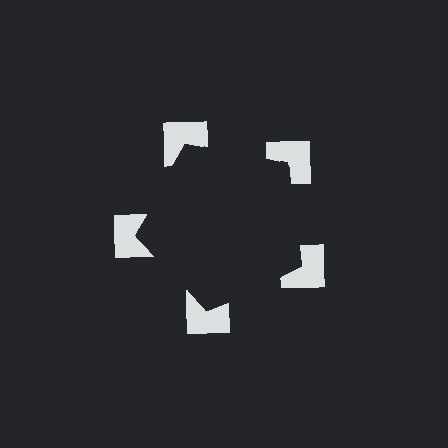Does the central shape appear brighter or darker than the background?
It typically appears slightly darker than the background, even though no actual brightness change is drawn.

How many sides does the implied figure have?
5 sides.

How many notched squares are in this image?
There are 5 — one at each vertex of the illusory pentagon.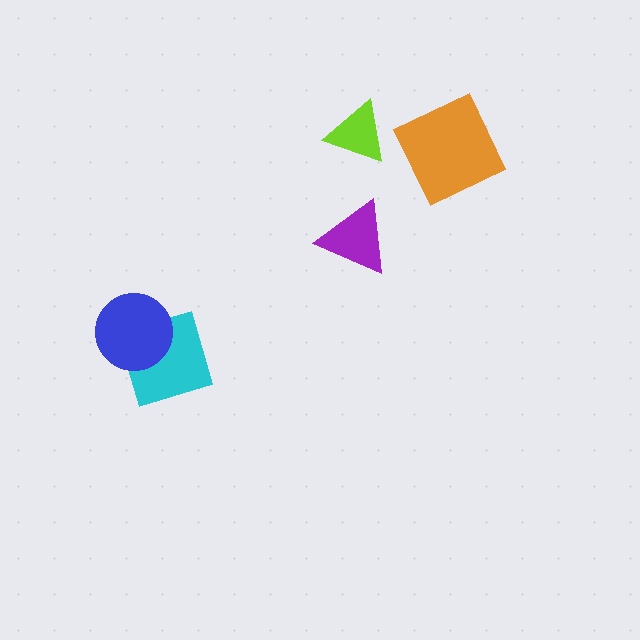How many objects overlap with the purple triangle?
0 objects overlap with the purple triangle.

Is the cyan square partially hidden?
Yes, it is partially covered by another shape.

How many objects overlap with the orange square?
0 objects overlap with the orange square.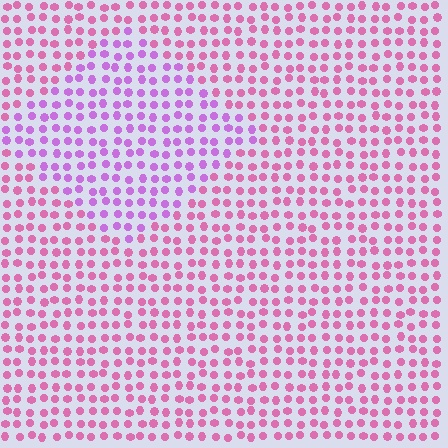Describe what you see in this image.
The image is filled with small pink elements in a uniform arrangement. A diamond-shaped region is visible where the elements are tinted to a slightly different hue, forming a subtle color boundary.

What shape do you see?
I see a diamond.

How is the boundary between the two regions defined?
The boundary is defined purely by a slight shift in hue (about 36 degrees). Spacing, size, and orientation are identical on both sides.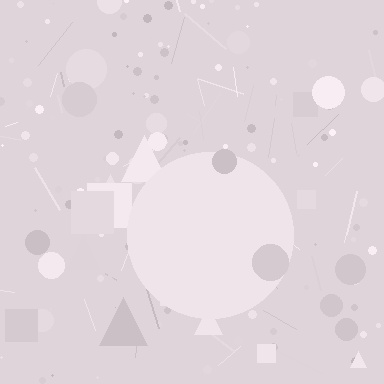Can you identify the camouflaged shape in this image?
The camouflaged shape is a circle.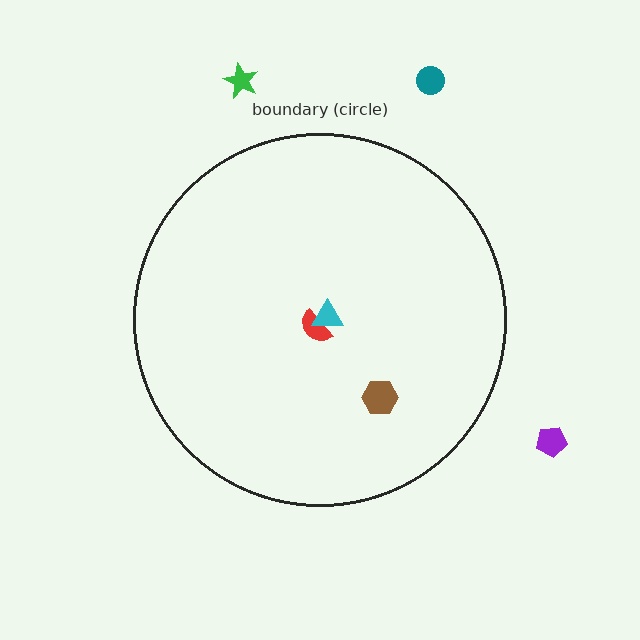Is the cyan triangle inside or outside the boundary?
Inside.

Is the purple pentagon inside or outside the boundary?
Outside.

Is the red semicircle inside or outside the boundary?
Inside.